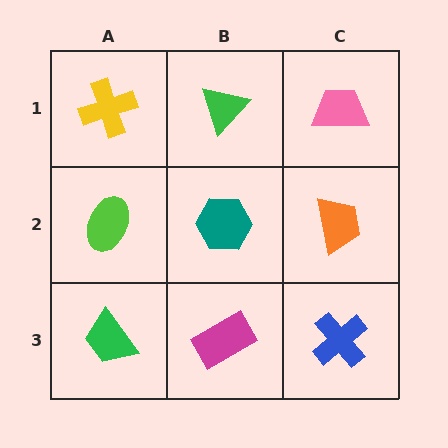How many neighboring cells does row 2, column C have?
3.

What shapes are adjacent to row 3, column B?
A teal hexagon (row 2, column B), a green trapezoid (row 3, column A), a blue cross (row 3, column C).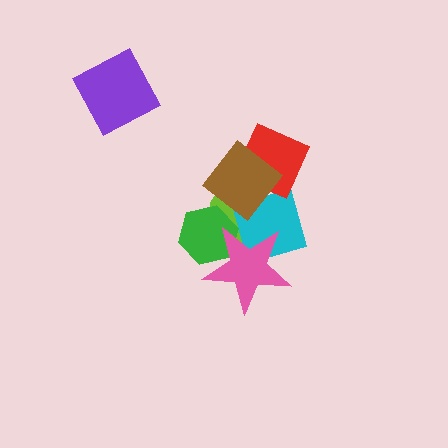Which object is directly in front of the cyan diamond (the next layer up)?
The green hexagon is directly in front of the cyan diamond.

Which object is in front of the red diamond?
The brown diamond is in front of the red diamond.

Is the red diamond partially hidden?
Yes, it is partially covered by another shape.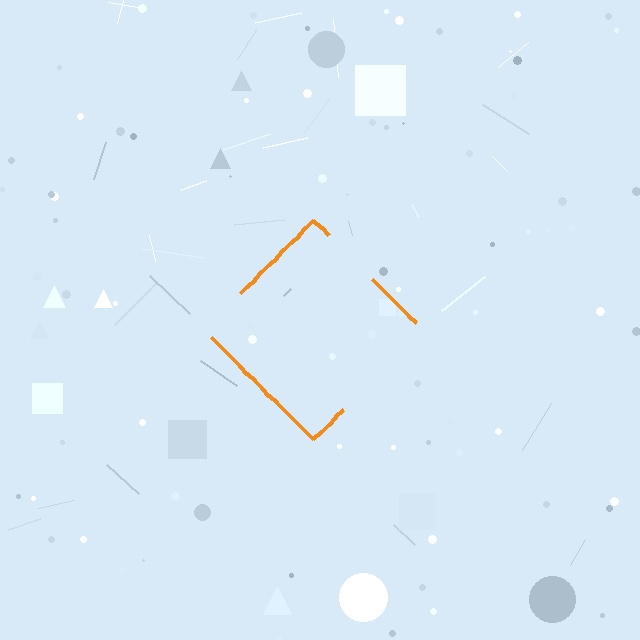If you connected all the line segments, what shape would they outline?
They would outline a diamond.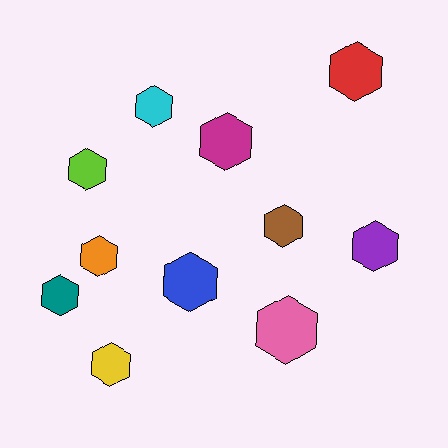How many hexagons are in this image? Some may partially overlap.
There are 11 hexagons.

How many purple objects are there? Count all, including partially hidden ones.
There is 1 purple object.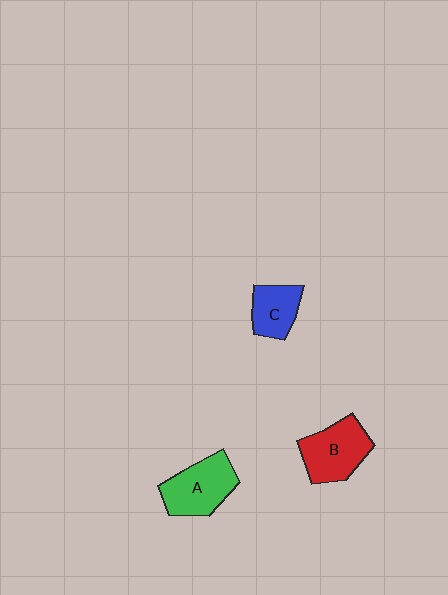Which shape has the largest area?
Shape A (green).